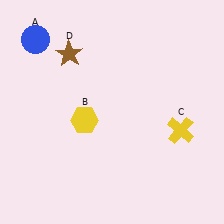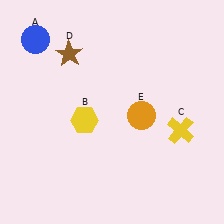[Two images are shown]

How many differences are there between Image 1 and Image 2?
There is 1 difference between the two images.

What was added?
An orange circle (E) was added in Image 2.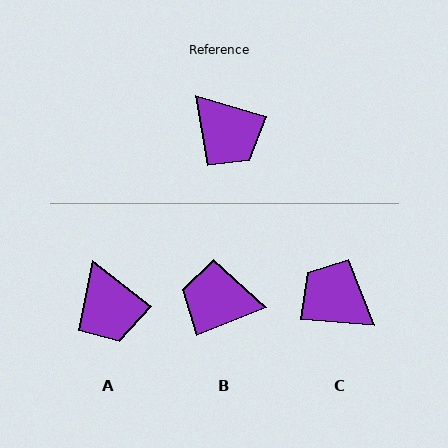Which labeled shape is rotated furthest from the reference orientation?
C, about 168 degrees away.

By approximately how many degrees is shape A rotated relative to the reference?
Approximately 22 degrees clockwise.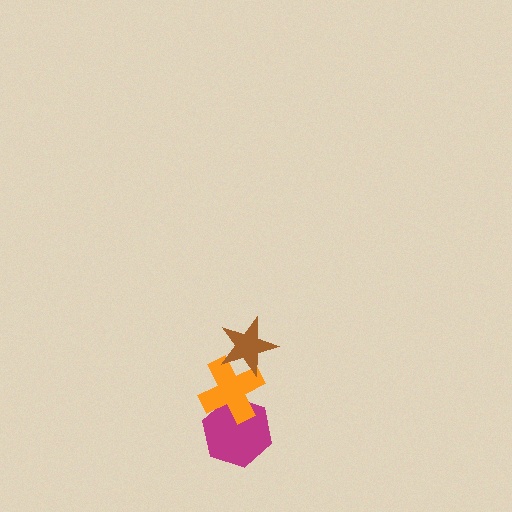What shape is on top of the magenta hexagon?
The orange cross is on top of the magenta hexagon.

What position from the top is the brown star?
The brown star is 1st from the top.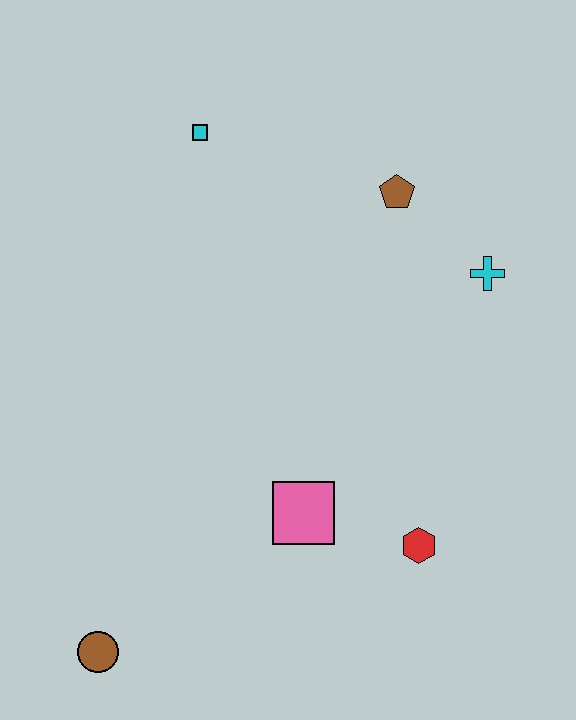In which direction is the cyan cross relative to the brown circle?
The cyan cross is to the right of the brown circle.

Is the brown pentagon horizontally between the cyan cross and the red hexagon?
No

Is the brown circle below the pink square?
Yes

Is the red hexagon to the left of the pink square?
No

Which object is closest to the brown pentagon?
The cyan cross is closest to the brown pentagon.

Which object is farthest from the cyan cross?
The brown circle is farthest from the cyan cross.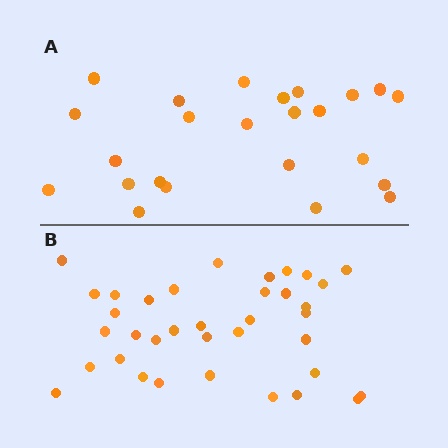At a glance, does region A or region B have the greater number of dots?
Region B (the bottom region) has more dots.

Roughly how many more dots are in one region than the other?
Region B has roughly 12 or so more dots than region A.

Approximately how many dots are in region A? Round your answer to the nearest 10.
About 20 dots. (The exact count is 24, which rounds to 20.)